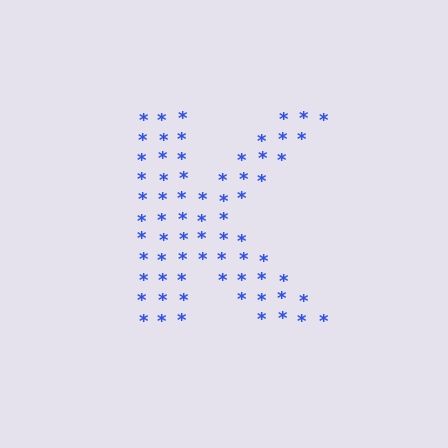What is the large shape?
The large shape is the letter K.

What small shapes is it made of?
It is made of small asterisks.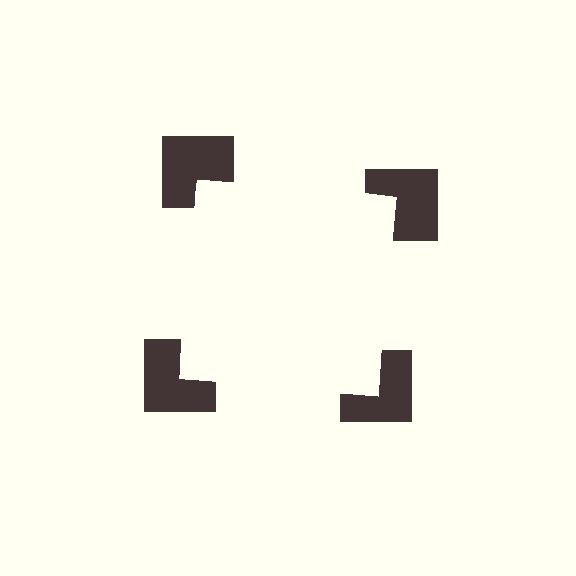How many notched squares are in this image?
There are 4 — one at each vertex of the illusory square.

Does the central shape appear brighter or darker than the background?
It typically appears slightly brighter than the background, even though no actual brightness change is drawn.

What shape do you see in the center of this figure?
An illusory square — its edges are inferred from the aligned wedge cuts in the notched squares, not physically drawn.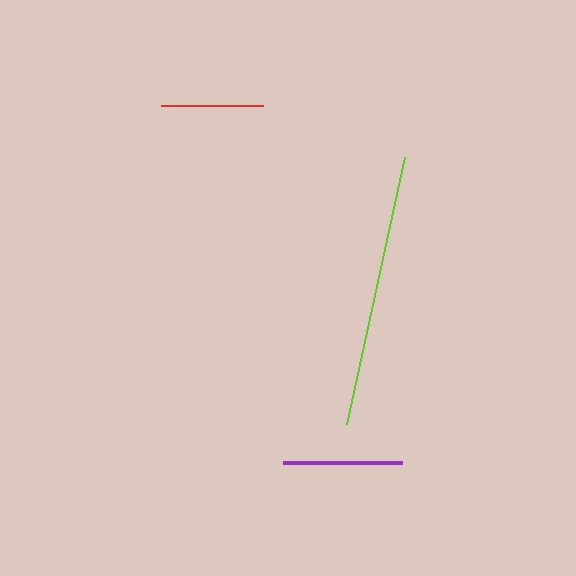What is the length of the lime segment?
The lime segment is approximately 274 pixels long.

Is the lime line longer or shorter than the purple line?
The lime line is longer than the purple line.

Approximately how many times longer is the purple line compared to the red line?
The purple line is approximately 1.2 times the length of the red line.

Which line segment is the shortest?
The red line is the shortest at approximately 102 pixels.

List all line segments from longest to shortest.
From longest to shortest: lime, purple, red.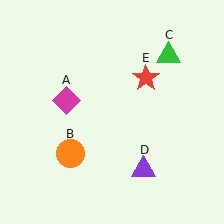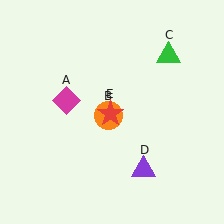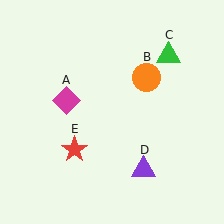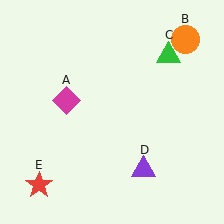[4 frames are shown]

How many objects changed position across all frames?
2 objects changed position: orange circle (object B), red star (object E).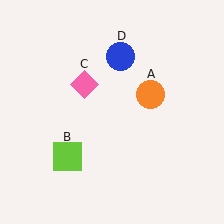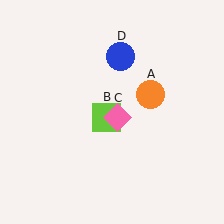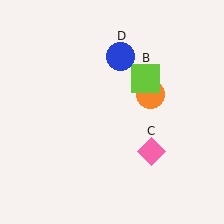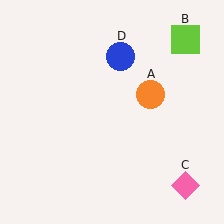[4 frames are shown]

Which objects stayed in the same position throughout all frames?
Orange circle (object A) and blue circle (object D) remained stationary.